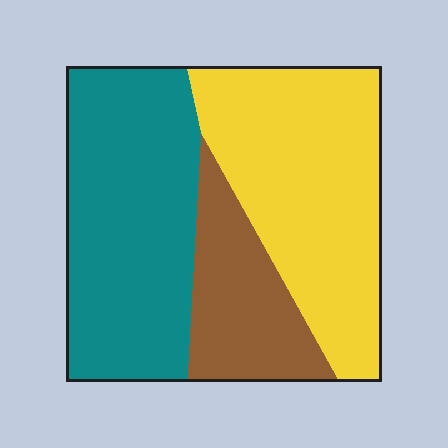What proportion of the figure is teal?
Teal takes up about two fifths (2/5) of the figure.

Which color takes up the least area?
Brown, at roughly 20%.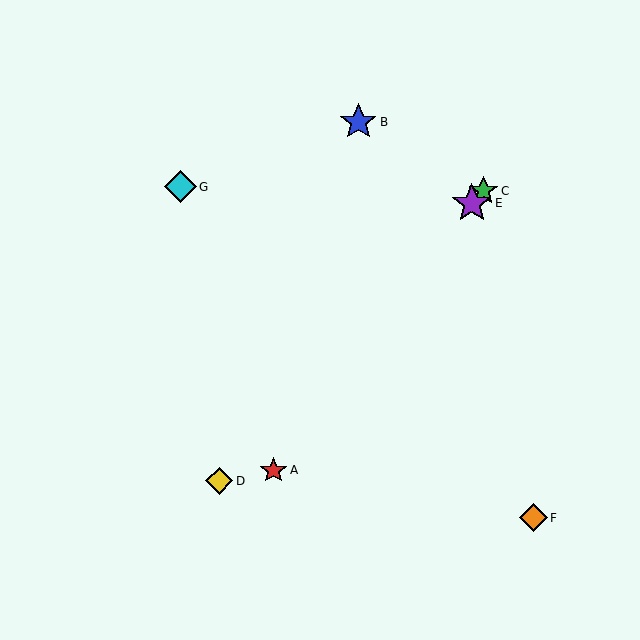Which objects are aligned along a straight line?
Objects C, D, E are aligned along a straight line.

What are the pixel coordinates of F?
Object F is at (533, 518).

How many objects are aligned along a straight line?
3 objects (C, D, E) are aligned along a straight line.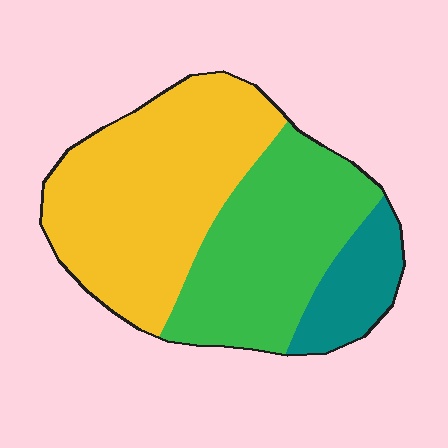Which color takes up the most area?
Yellow, at roughly 50%.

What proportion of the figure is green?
Green covers 37% of the figure.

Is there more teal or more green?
Green.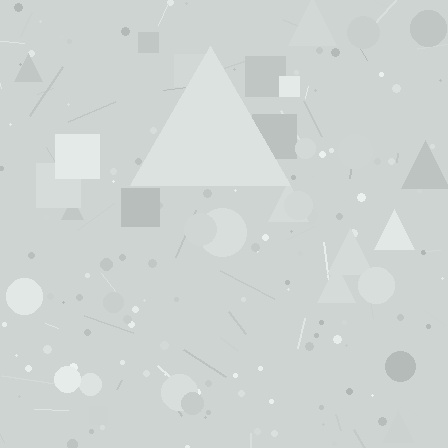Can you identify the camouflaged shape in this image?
The camouflaged shape is a triangle.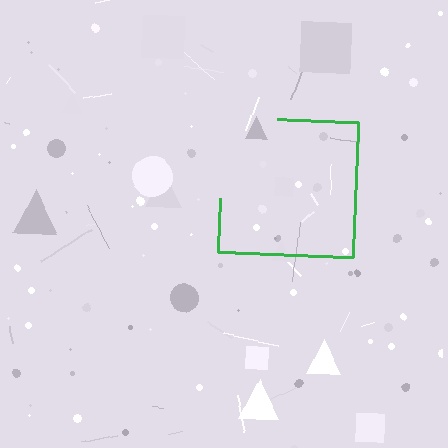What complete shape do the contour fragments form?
The contour fragments form a square.